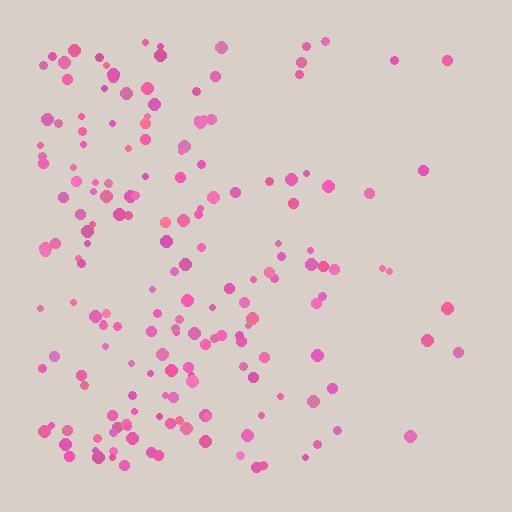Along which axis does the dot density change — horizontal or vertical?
Horizontal.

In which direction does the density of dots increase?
From right to left, with the left side densest.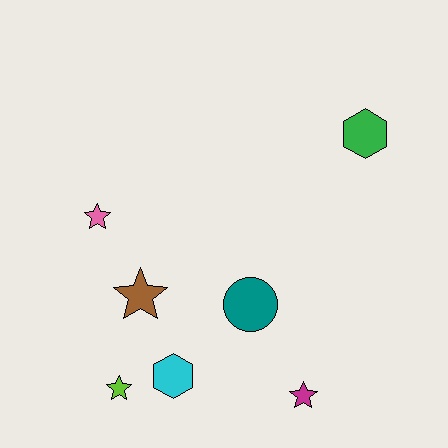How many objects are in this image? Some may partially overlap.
There are 7 objects.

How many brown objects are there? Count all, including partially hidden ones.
There is 1 brown object.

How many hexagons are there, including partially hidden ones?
There are 2 hexagons.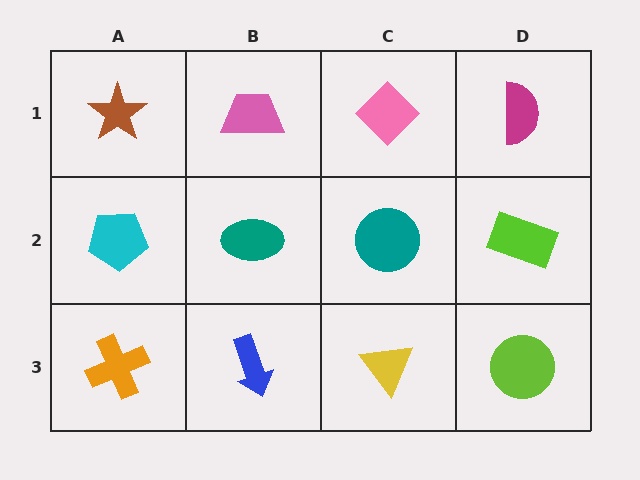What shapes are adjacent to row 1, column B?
A teal ellipse (row 2, column B), a brown star (row 1, column A), a pink diamond (row 1, column C).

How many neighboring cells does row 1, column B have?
3.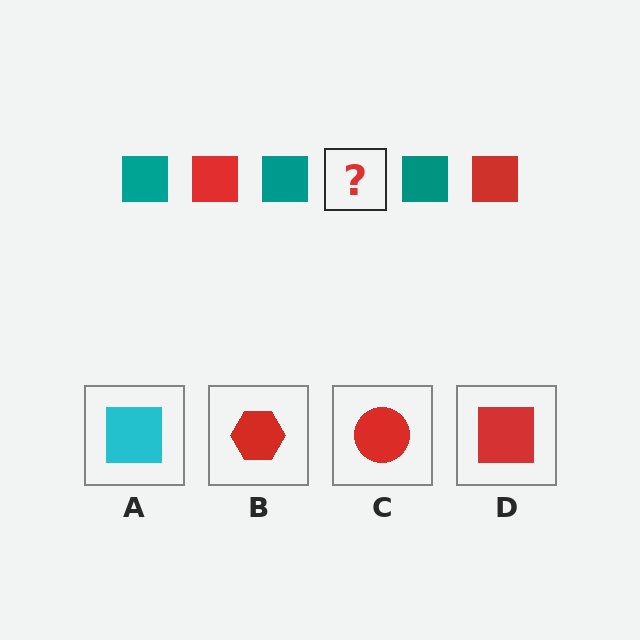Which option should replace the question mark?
Option D.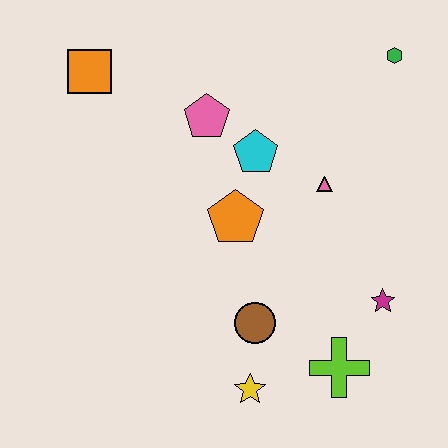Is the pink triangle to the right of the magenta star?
No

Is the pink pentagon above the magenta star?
Yes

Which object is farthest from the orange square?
The lime cross is farthest from the orange square.